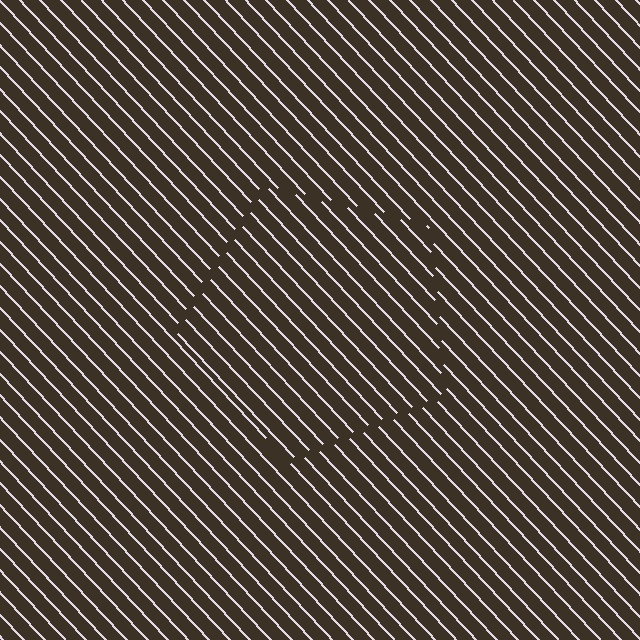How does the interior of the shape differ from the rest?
The interior of the shape contains the same grating, shifted by half a period — the contour is defined by the phase discontinuity where line-ends from the inner and outer gratings abut.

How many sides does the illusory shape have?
5 sides — the line-ends trace a pentagon.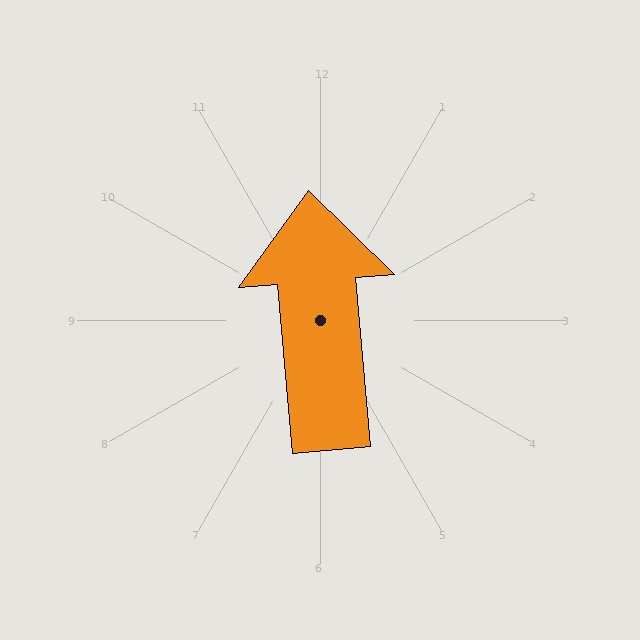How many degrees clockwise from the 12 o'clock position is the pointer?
Approximately 355 degrees.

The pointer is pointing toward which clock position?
Roughly 12 o'clock.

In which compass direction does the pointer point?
North.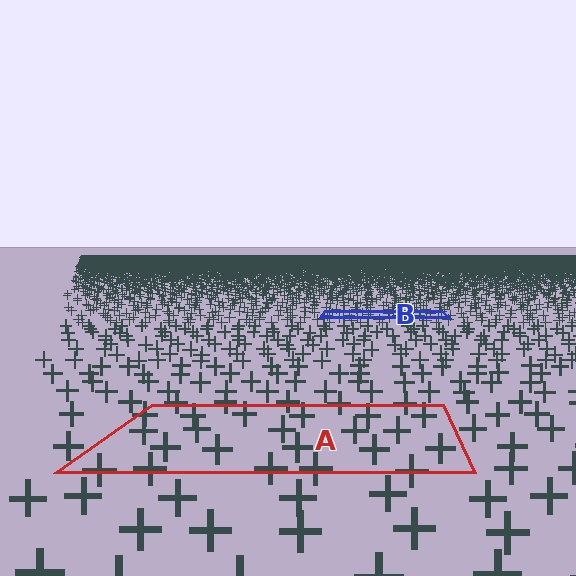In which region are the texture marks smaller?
The texture marks are smaller in region B, because it is farther away.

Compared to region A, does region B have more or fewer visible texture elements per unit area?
Region B has more texture elements per unit area — they are packed more densely because it is farther away.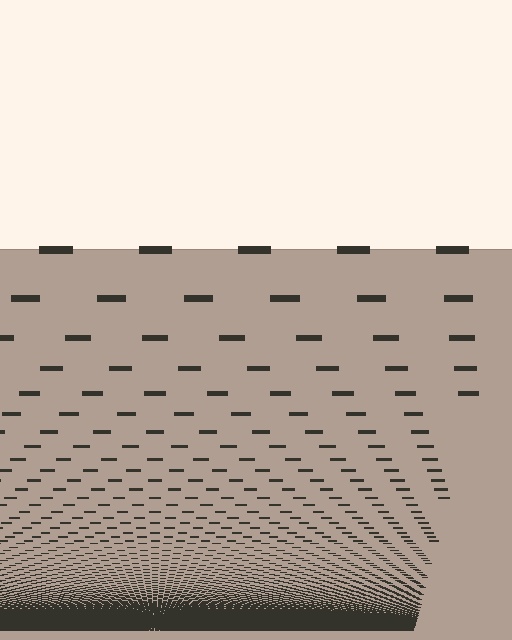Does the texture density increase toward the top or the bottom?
Density increases toward the bottom.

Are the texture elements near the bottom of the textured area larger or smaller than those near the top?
Smaller. The gradient is inverted — elements near the bottom are smaller and denser.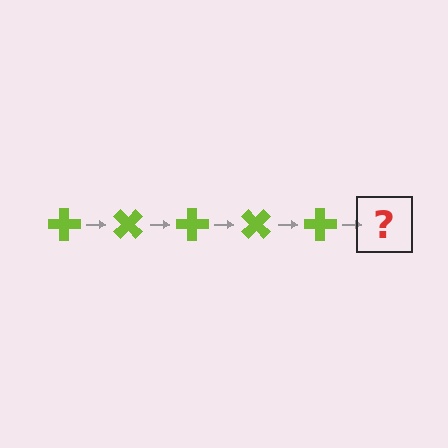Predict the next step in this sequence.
The next step is a lime cross rotated 225 degrees.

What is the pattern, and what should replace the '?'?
The pattern is that the cross rotates 45 degrees each step. The '?' should be a lime cross rotated 225 degrees.